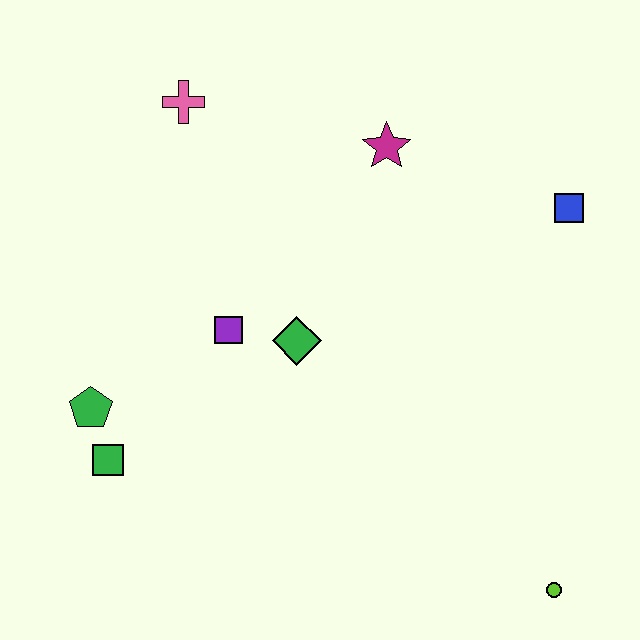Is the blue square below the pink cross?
Yes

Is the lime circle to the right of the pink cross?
Yes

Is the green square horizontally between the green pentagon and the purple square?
Yes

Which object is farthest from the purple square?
The lime circle is farthest from the purple square.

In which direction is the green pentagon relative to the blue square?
The green pentagon is to the left of the blue square.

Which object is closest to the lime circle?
The green diamond is closest to the lime circle.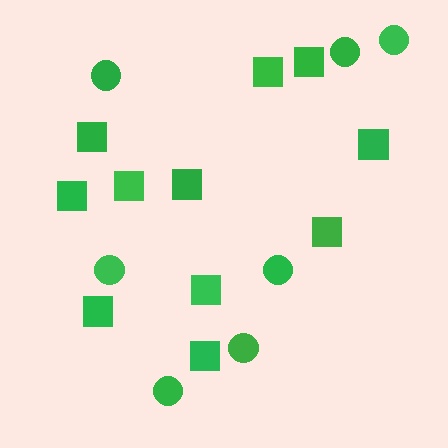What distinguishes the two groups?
There are 2 groups: one group of circles (7) and one group of squares (11).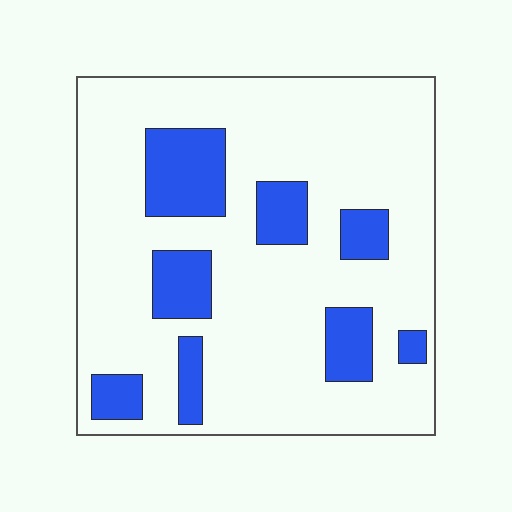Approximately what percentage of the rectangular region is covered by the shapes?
Approximately 20%.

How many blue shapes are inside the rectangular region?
8.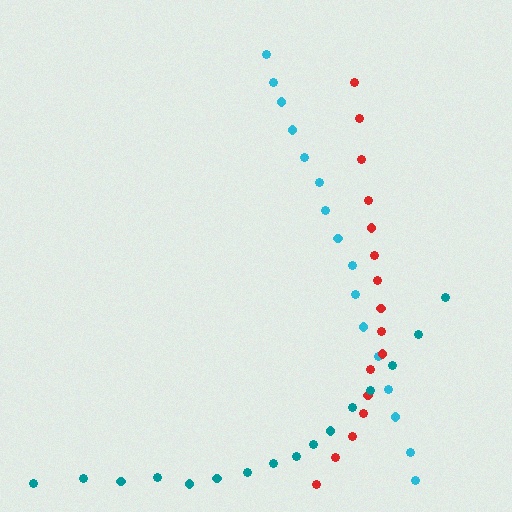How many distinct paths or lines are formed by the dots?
There are 3 distinct paths.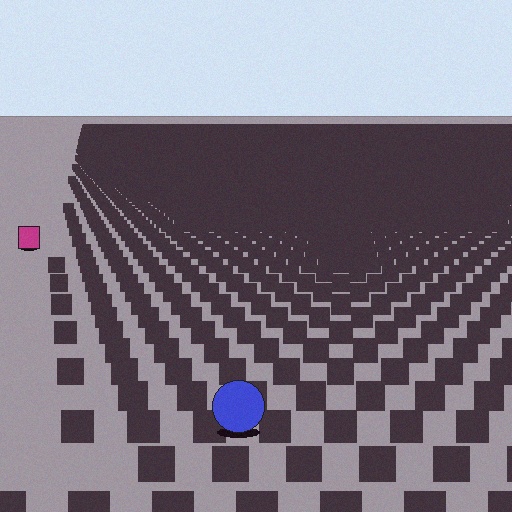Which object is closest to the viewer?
The blue circle is closest. The texture marks near it are larger and more spread out.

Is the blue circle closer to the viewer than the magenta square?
Yes. The blue circle is closer — you can tell from the texture gradient: the ground texture is coarser near it.